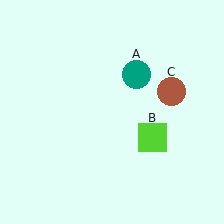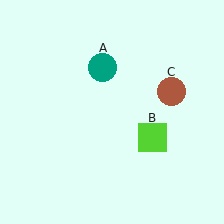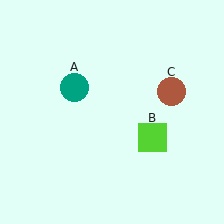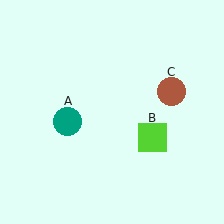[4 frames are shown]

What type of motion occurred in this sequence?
The teal circle (object A) rotated counterclockwise around the center of the scene.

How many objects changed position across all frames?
1 object changed position: teal circle (object A).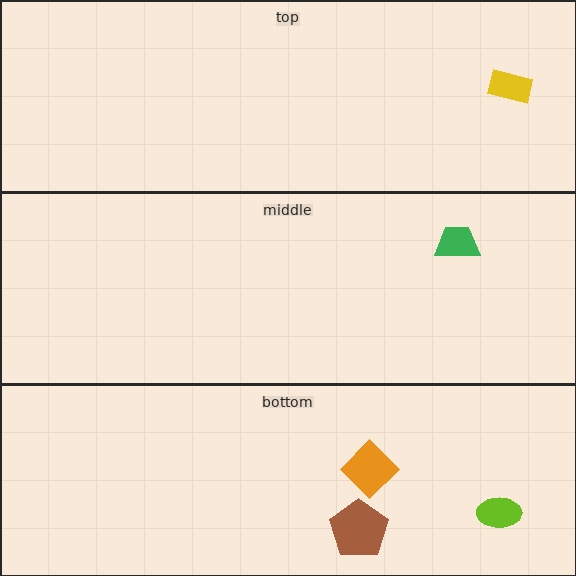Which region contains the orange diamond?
The bottom region.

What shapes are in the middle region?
The green trapezoid.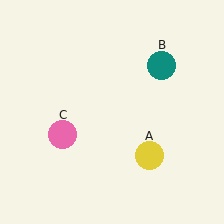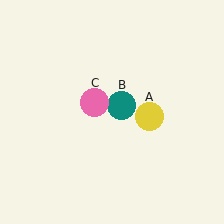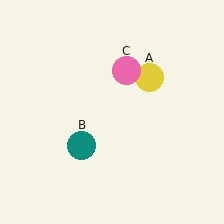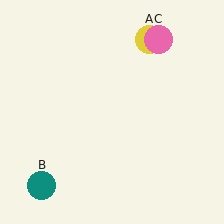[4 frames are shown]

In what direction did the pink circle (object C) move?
The pink circle (object C) moved up and to the right.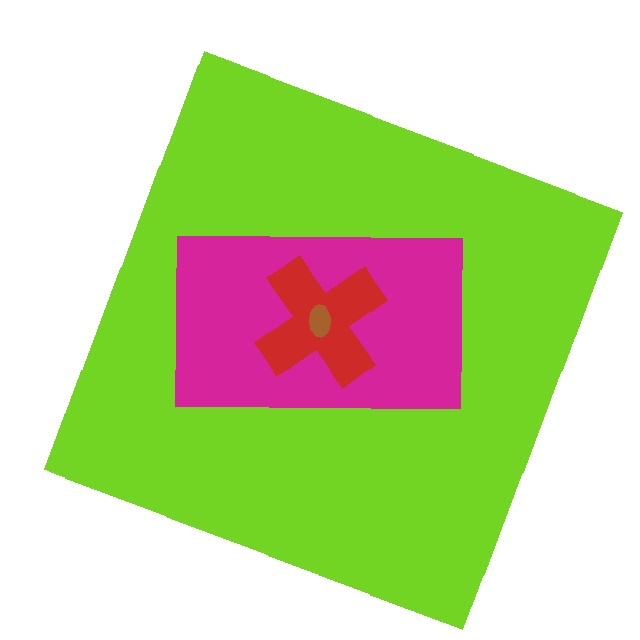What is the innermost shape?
The brown ellipse.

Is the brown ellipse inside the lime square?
Yes.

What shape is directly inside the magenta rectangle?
The red cross.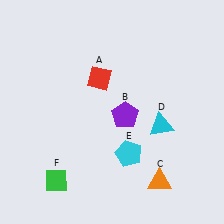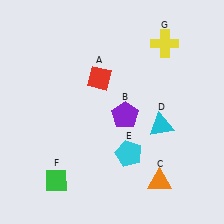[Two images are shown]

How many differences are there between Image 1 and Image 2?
There is 1 difference between the two images.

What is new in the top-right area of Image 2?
A yellow cross (G) was added in the top-right area of Image 2.